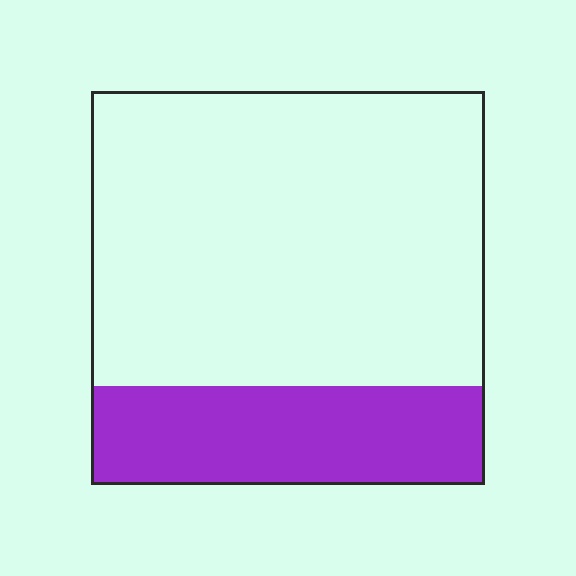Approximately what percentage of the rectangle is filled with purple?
Approximately 25%.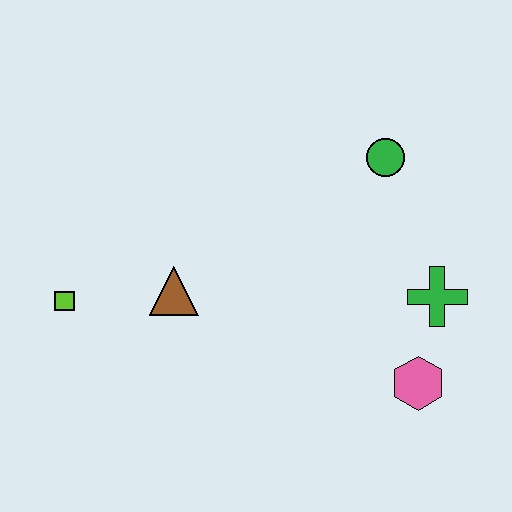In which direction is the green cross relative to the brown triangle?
The green cross is to the right of the brown triangle.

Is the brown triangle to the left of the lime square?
No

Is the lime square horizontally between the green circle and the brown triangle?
No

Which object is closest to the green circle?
The green cross is closest to the green circle.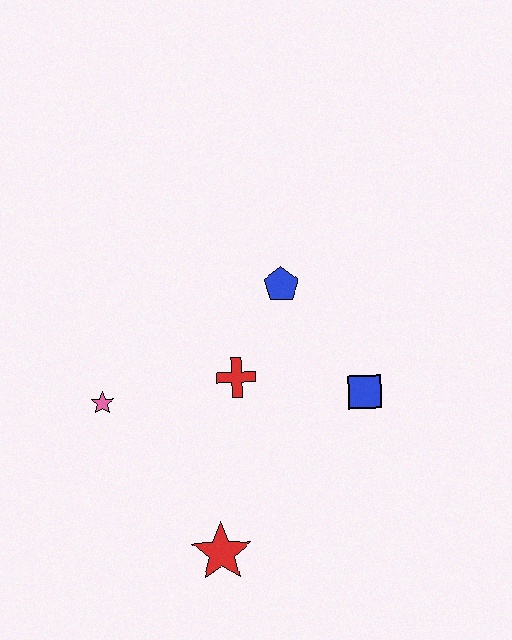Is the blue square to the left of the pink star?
No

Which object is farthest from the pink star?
The blue square is farthest from the pink star.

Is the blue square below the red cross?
Yes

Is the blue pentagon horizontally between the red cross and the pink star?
No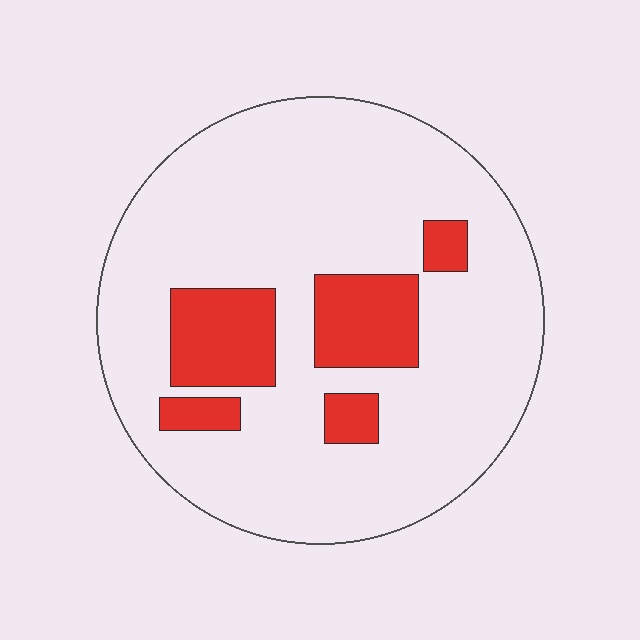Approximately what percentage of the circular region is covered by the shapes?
Approximately 20%.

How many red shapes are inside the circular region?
5.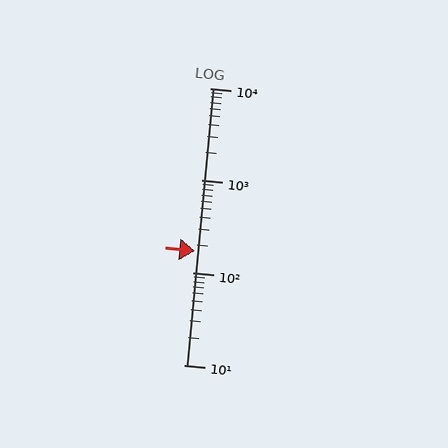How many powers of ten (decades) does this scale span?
The scale spans 3 decades, from 10 to 10000.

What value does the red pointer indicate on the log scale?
The pointer indicates approximately 170.